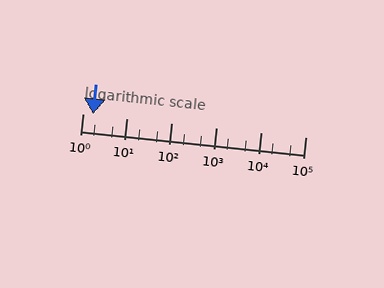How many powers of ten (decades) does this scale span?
The scale spans 5 decades, from 1 to 100000.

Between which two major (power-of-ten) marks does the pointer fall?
The pointer is between 1 and 10.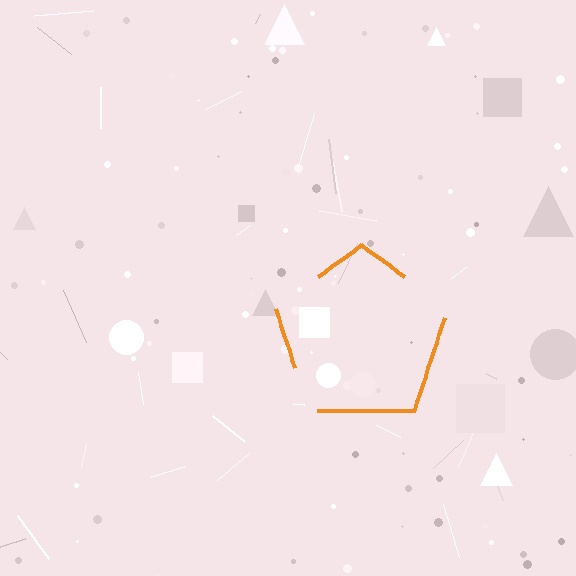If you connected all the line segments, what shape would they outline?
They would outline a pentagon.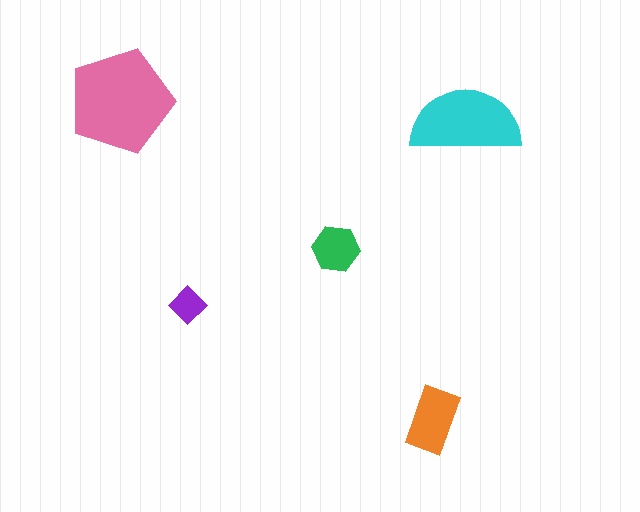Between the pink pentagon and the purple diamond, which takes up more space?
The pink pentagon.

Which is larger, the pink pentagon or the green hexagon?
The pink pentagon.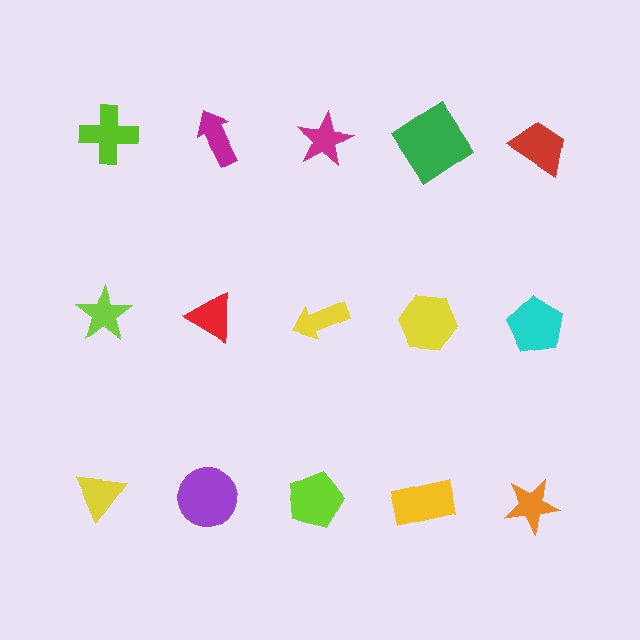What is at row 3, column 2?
A purple circle.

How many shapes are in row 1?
5 shapes.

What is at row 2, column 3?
A yellow arrow.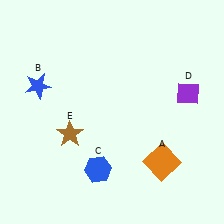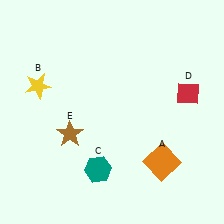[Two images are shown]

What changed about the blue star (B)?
In Image 1, B is blue. In Image 2, it changed to yellow.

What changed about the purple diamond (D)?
In Image 1, D is purple. In Image 2, it changed to red.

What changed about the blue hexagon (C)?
In Image 1, C is blue. In Image 2, it changed to teal.